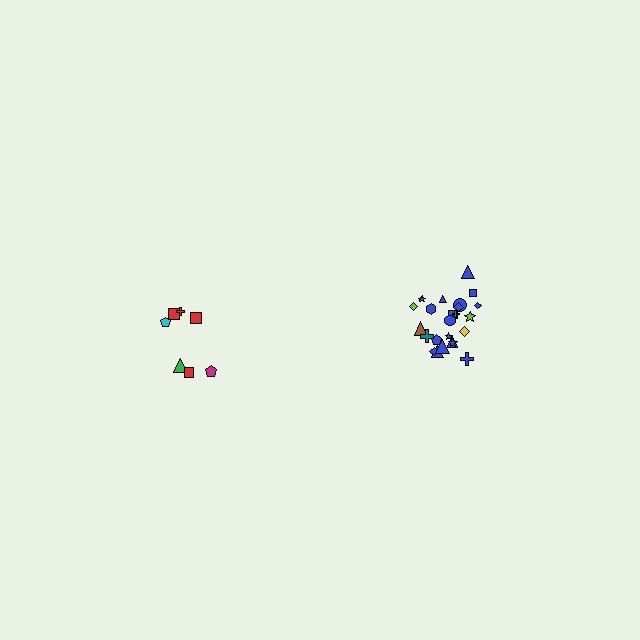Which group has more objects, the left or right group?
The right group.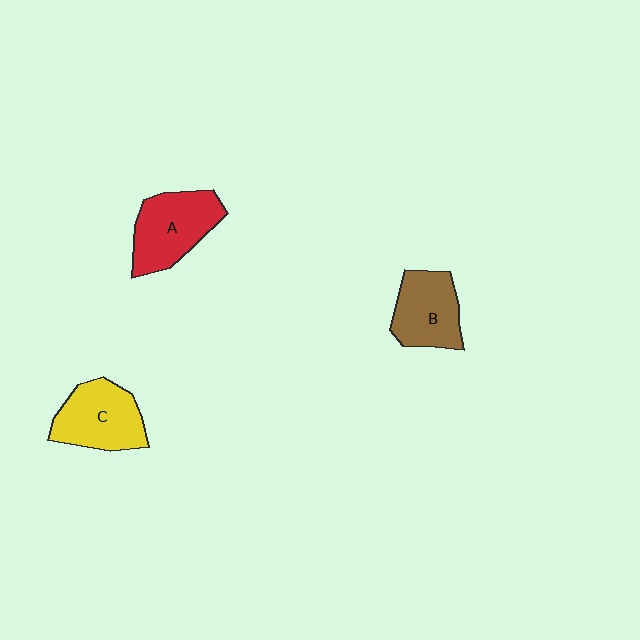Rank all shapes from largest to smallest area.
From largest to smallest: A (red), C (yellow), B (brown).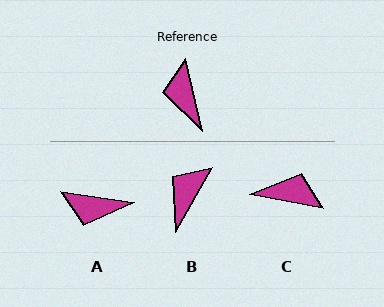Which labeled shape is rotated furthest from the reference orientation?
C, about 114 degrees away.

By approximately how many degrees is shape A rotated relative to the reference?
Approximately 68 degrees counter-clockwise.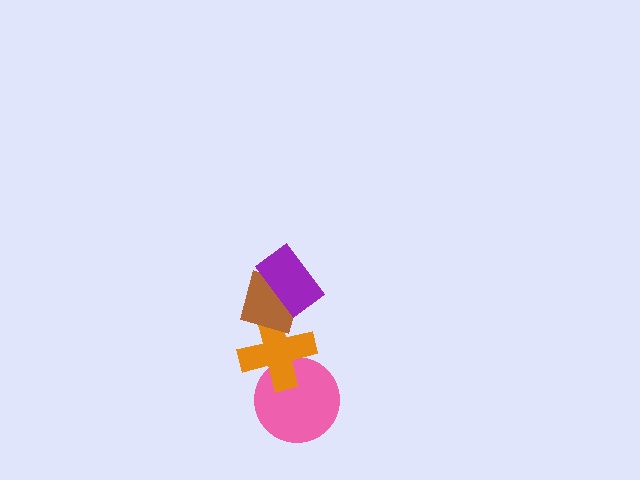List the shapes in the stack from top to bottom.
From top to bottom: the purple rectangle, the brown diamond, the orange cross, the pink circle.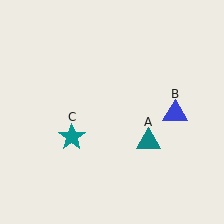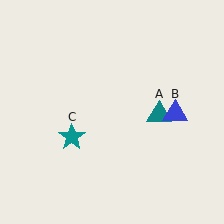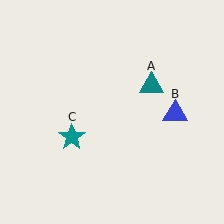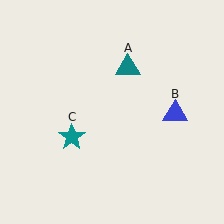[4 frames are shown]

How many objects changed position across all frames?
1 object changed position: teal triangle (object A).